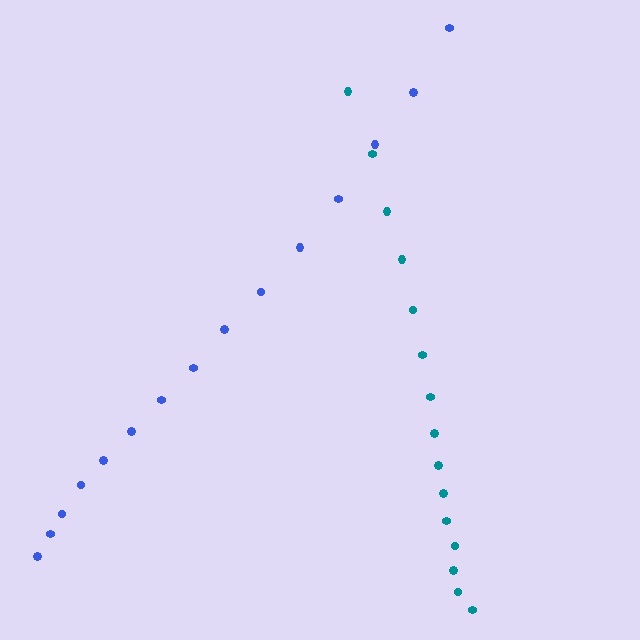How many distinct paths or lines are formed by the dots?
There are 2 distinct paths.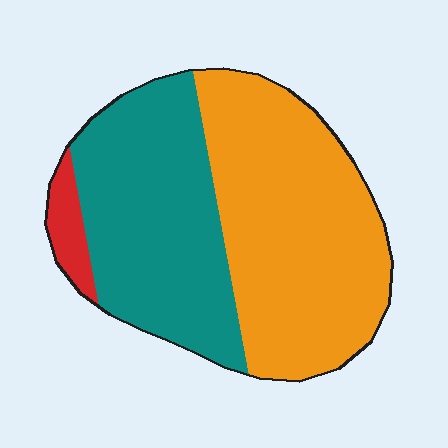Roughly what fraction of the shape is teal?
Teal covers roughly 40% of the shape.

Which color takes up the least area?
Red, at roughly 5%.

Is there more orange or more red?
Orange.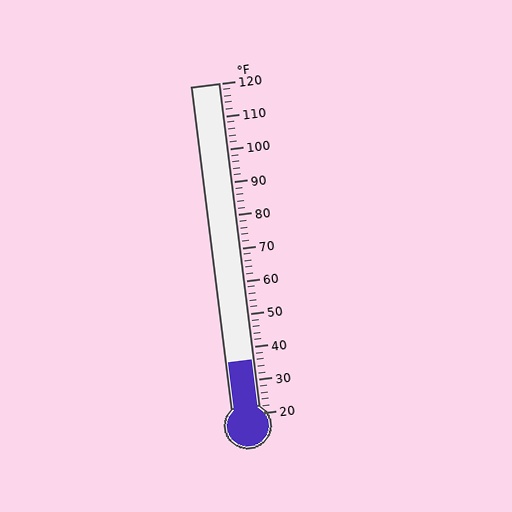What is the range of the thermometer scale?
The thermometer scale ranges from 20°F to 120°F.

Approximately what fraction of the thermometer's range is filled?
The thermometer is filled to approximately 15% of its range.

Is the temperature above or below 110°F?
The temperature is below 110°F.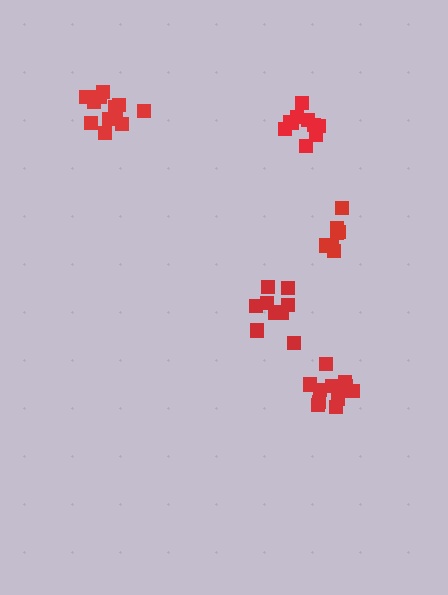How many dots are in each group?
Group 1: 12 dots, Group 2: 7 dots, Group 3: 9 dots, Group 4: 12 dots, Group 5: 10 dots (50 total).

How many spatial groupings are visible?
There are 5 spatial groupings.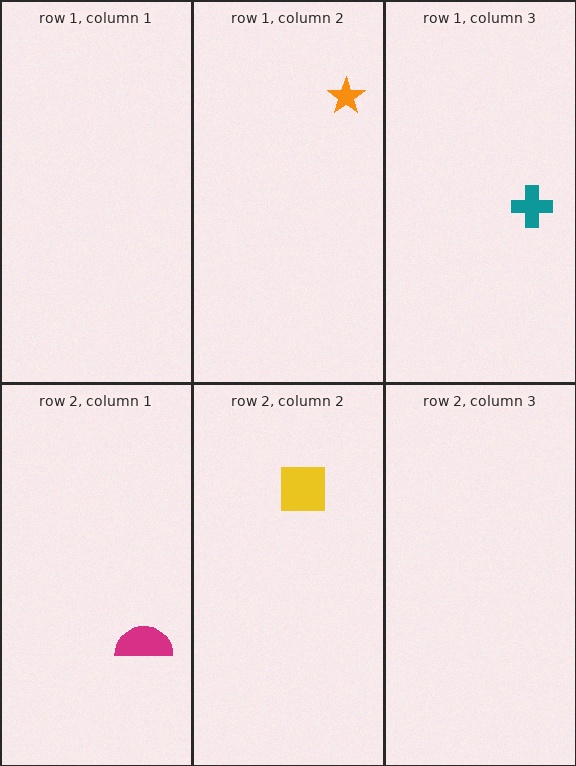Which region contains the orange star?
The row 1, column 2 region.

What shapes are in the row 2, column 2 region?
The yellow square.